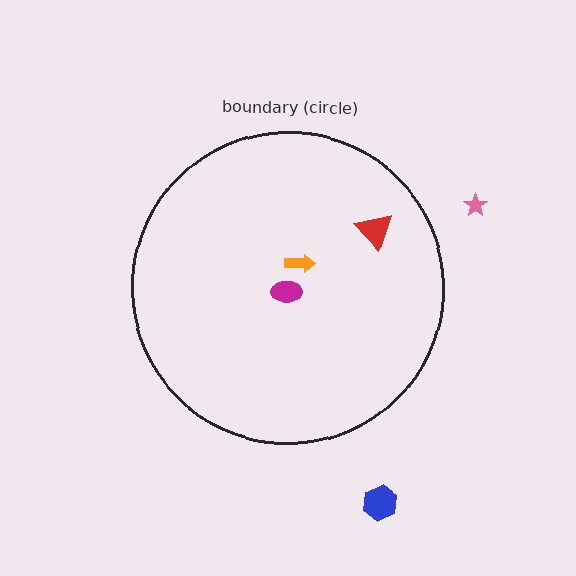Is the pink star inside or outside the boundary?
Outside.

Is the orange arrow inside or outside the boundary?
Inside.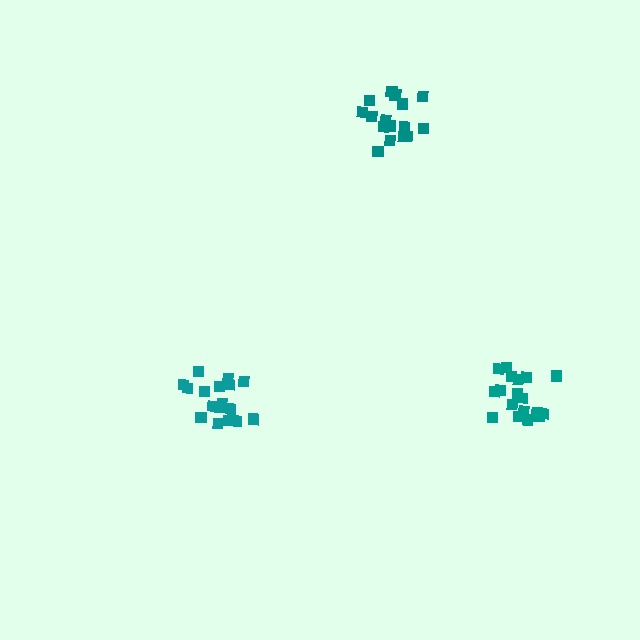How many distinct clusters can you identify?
There are 3 distinct clusters.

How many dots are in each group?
Group 1: 18 dots, Group 2: 16 dots, Group 3: 18 dots (52 total).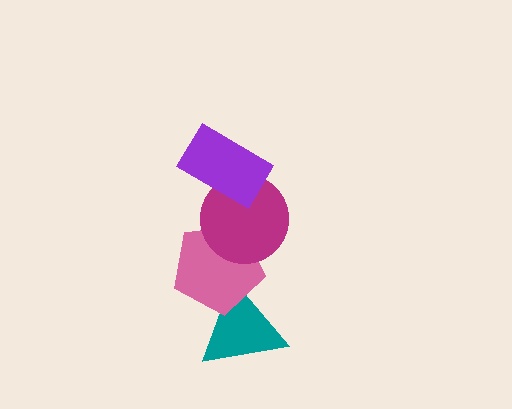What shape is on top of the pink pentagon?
The magenta circle is on top of the pink pentagon.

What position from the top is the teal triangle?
The teal triangle is 4th from the top.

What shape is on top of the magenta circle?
The purple rectangle is on top of the magenta circle.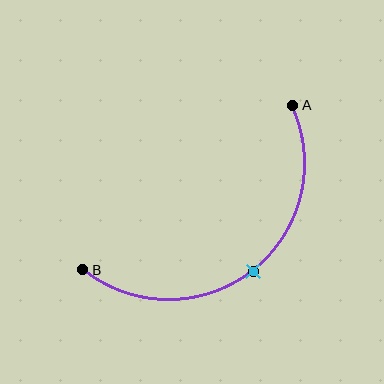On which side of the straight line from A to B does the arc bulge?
The arc bulges below and to the right of the straight line connecting A and B.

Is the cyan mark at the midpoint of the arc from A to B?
Yes. The cyan mark lies on the arc at equal arc-length from both A and B — it is the arc midpoint.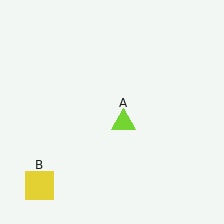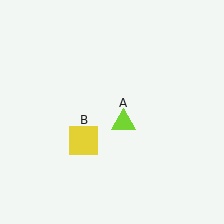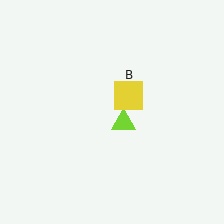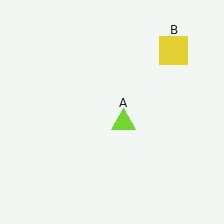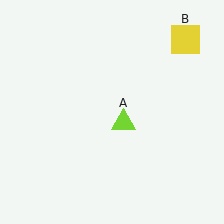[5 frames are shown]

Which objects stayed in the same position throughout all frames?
Lime triangle (object A) remained stationary.